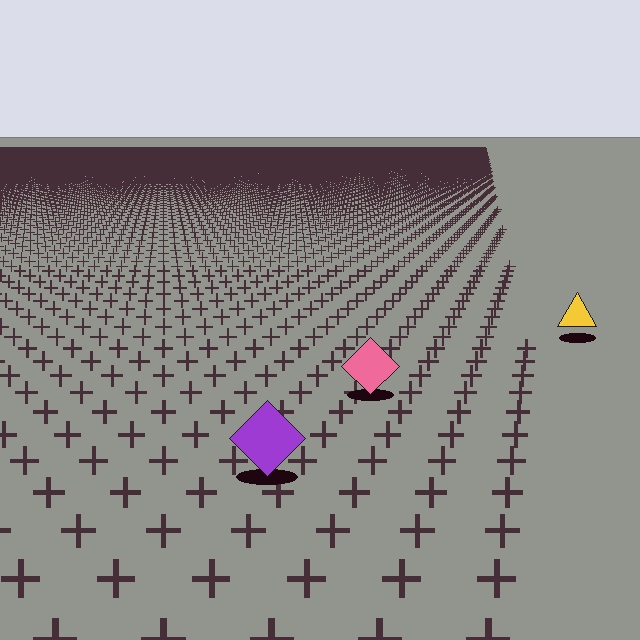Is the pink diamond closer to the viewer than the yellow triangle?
Yes. The pink diamond is closer — you can tell from the texture gradient: the ground texture is coarser near it.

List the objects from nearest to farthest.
From nearest to farthest: the purple diamond, the pink diamond, the yellow triangle.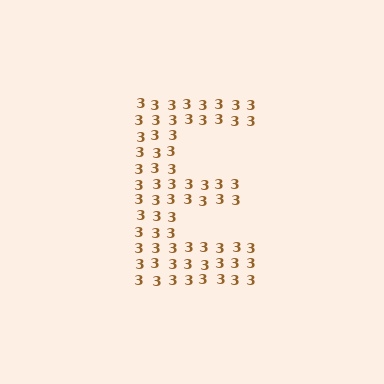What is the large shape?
The large shape is the letter E.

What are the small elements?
The small elements are digit 3's.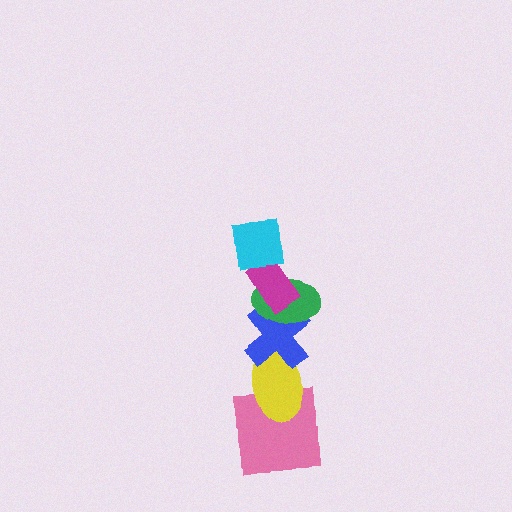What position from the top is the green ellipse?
The green ellipse is 3rd from the top.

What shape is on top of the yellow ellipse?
The blue cross is on top of the yellow ellipse.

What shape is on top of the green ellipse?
The magenta rectangle is on top of the green ellipse.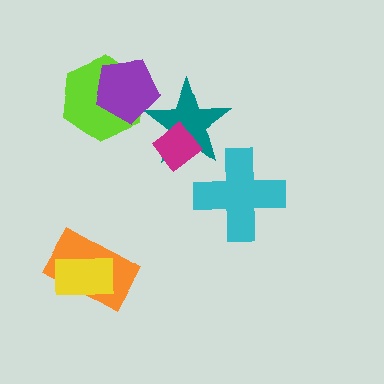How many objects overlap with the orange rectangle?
1 object overlaps with the orange rectangle.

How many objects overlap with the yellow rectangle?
1 object overlaps with the yellow rectangle.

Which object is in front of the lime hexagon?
The purple pentagon is in front of the lime hexagon.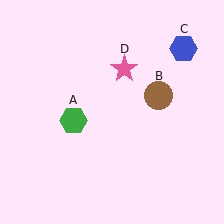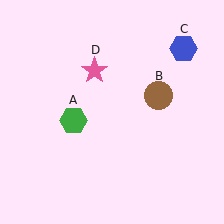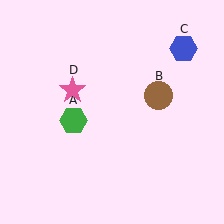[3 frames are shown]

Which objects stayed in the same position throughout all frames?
Green hexagon (object A) and brown circle (object B) and blue hexagon (object C) remained stationary.